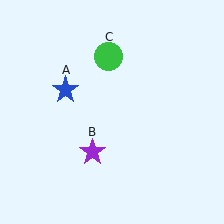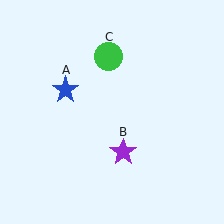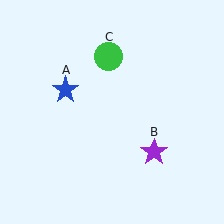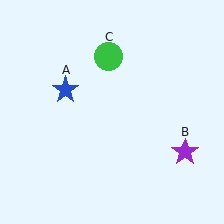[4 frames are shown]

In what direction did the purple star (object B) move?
The purple star (object B) moved right.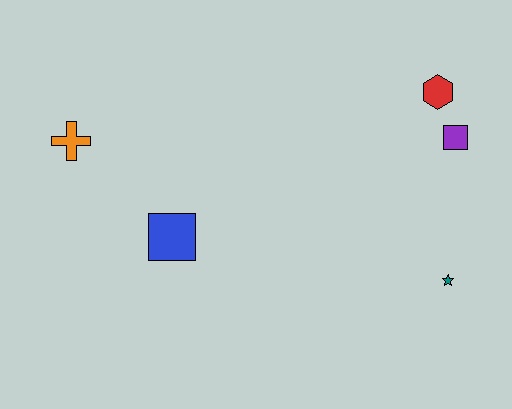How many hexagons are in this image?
There is 1 hexagon.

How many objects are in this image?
There are 5 objects.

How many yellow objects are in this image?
There are no yellow objects.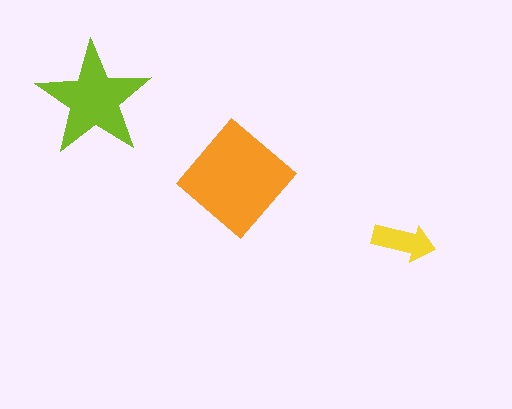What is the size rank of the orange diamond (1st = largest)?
1st.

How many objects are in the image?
There are 3 objects in the image.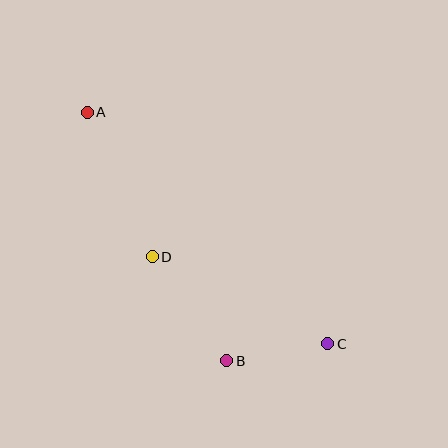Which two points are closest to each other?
Points B and C are closest to each other.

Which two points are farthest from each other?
Points A and C are farthest from each other.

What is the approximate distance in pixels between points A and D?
The distance between A and D is approximately 159 pixels.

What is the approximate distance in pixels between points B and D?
The distance between B and D is approximately 128 pixels.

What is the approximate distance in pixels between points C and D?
The distance between C and D is approximately 195 pixels.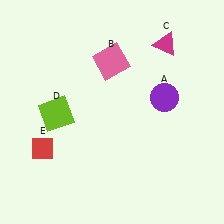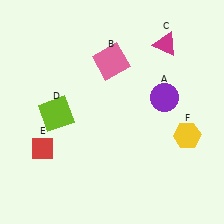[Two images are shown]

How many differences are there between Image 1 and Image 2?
There is 1 difference between the two images.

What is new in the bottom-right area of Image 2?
A yellow hexagon (F) was added in the bottom-right area of Image 2.